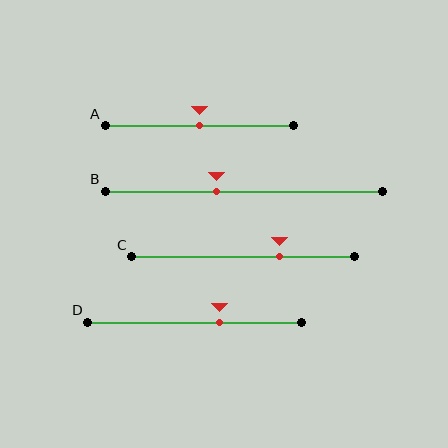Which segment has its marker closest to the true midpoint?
Segment A has its marker closest to the true midpoint.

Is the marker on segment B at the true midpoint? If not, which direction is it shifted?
No, the marker on segment B is shifted to the left by about 10% of the segment length.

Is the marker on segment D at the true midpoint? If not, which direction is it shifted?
No, the marker on segment D is shifted to the right by about 12% of the segment length.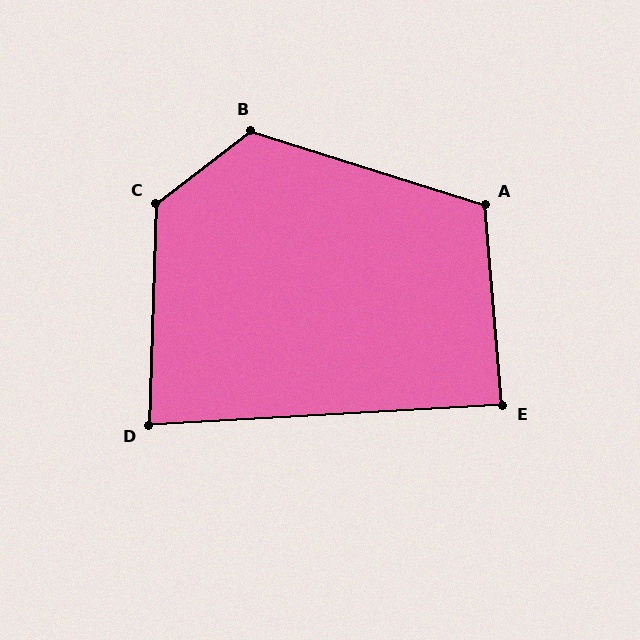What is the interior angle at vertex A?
Approximately 112 degrees (obtuse).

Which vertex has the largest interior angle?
C, at approximately 129 degrees.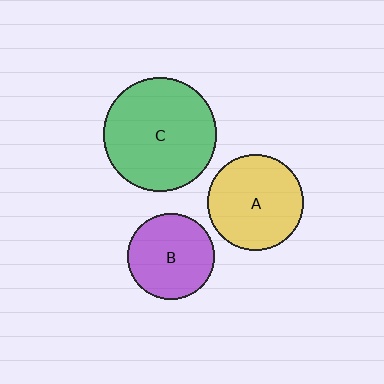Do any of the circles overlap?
No, none of the circles overlap.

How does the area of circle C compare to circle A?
Approximately 1.4 times.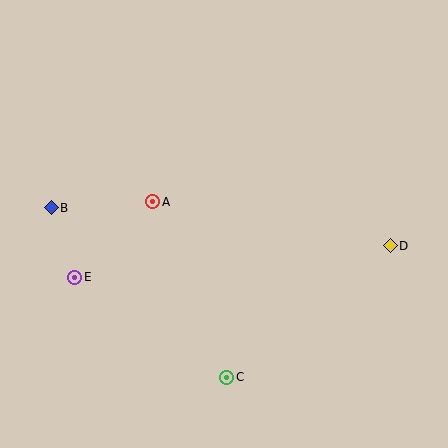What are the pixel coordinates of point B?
Point B is at (51, 208).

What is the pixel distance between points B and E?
The distance between B and E is 73 pixels.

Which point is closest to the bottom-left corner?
Point E is closest to the bottom-left corner.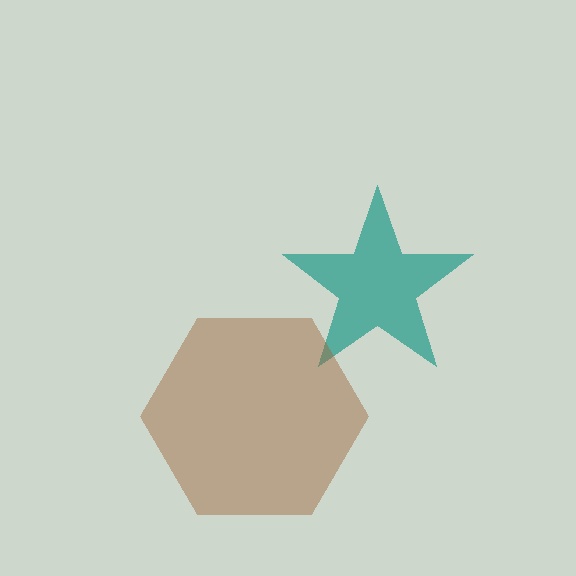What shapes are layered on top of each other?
The layered shapes are: a teal star, a brown hexagon.